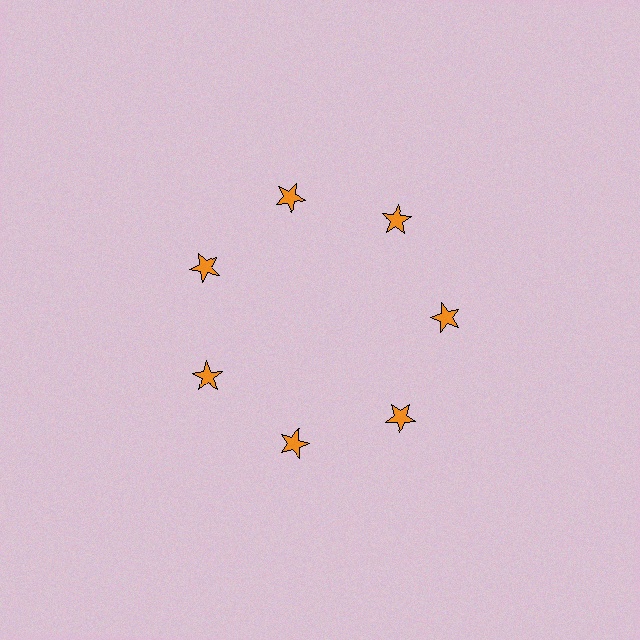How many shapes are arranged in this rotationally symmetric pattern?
There are 7 shapes, arranged in 7 groups of 1.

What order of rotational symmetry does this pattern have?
This pattern has 7-fold rotational symmetry.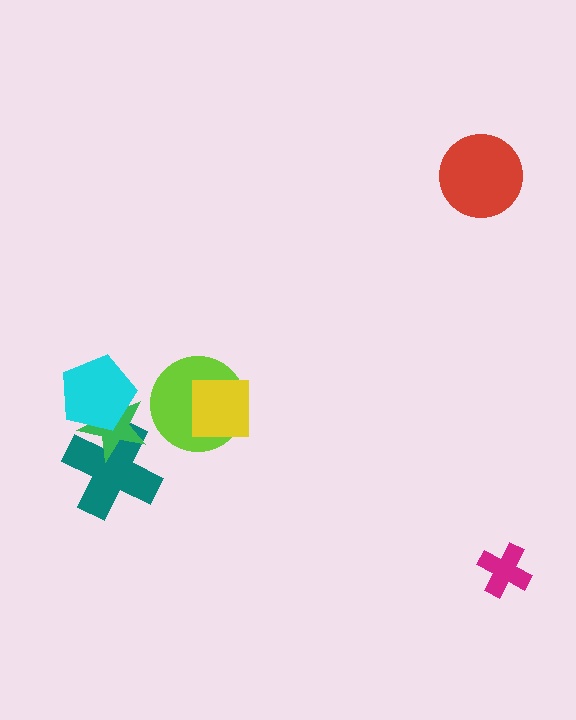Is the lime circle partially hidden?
Yes, it is partially covered by another shape.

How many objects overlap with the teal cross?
2 objects overlap with the teal cross.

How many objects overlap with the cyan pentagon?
2 objects overlap with the cyan pentagon.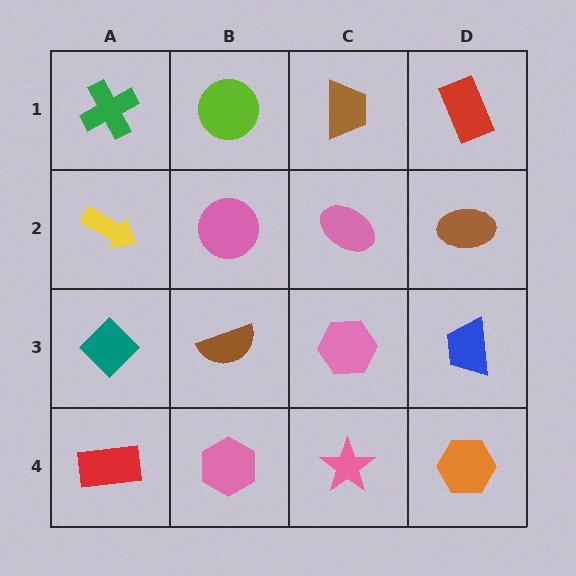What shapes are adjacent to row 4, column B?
A brown semicircle (row 3, column B), a red rectangle (row 4, column A), a pink star (row 4, column C).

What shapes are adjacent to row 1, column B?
A pink circle (row 2, column B), a green cross (row 1, column A), a brown trapezoid (row 1, column C).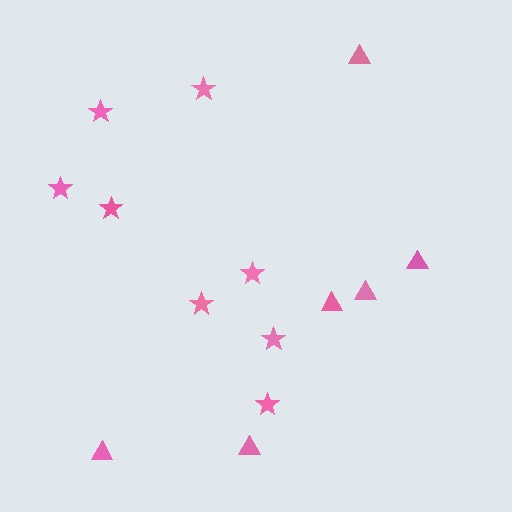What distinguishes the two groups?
There are 2 groups: one group of stars (8) and one group of triangles (6).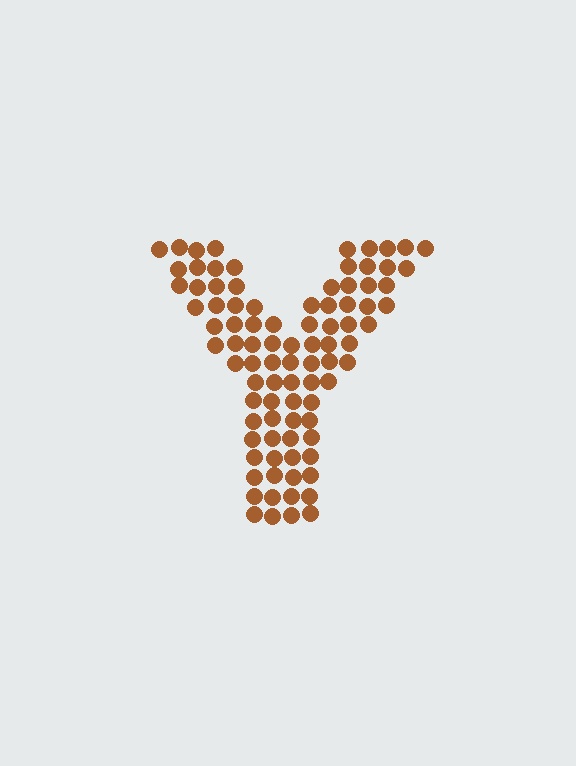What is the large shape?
The large shape is the letter Y.